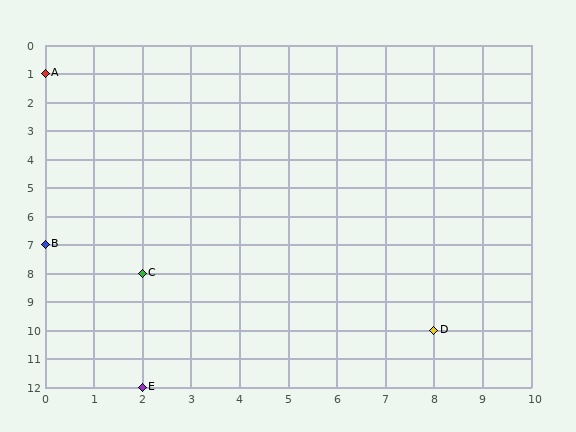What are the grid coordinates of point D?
Point D is at grid coordinates (8, 10).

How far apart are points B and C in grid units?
Points B and C are 2 columns and 1 row apart (about 2.2 grid units diagonally).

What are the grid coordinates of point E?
Point E is at grid coordinates (2, 12).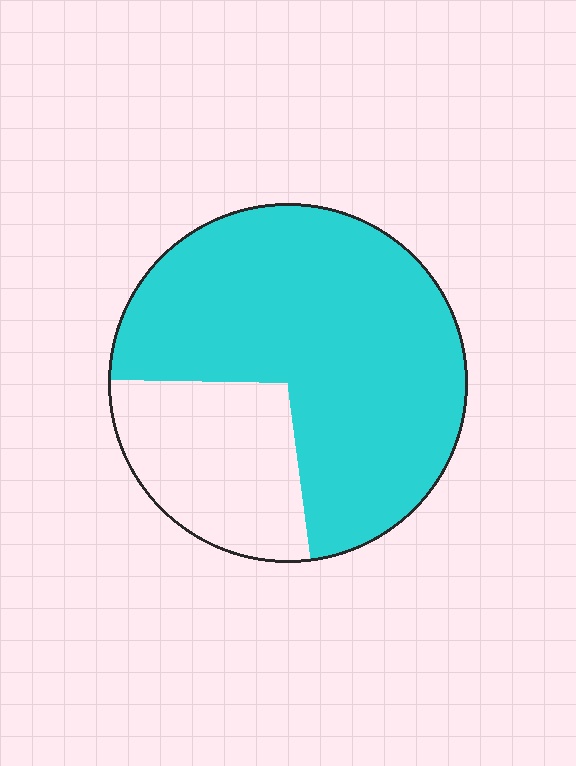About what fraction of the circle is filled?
About three quarters (3/4).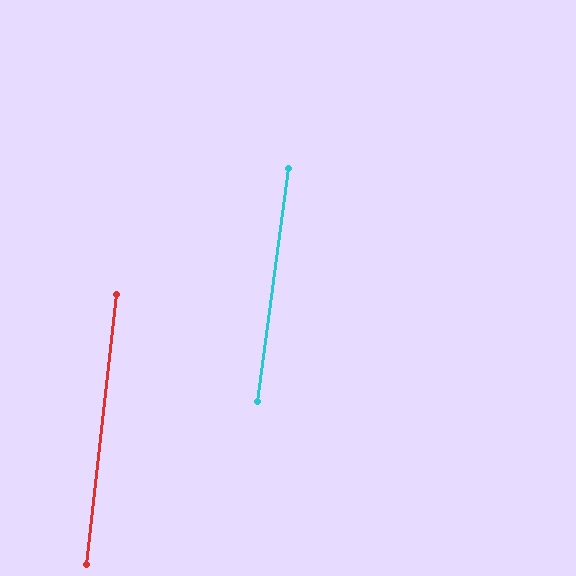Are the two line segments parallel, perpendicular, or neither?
Parallel — their directions differ by only 1.2°.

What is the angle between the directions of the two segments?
Approximately 1 degree.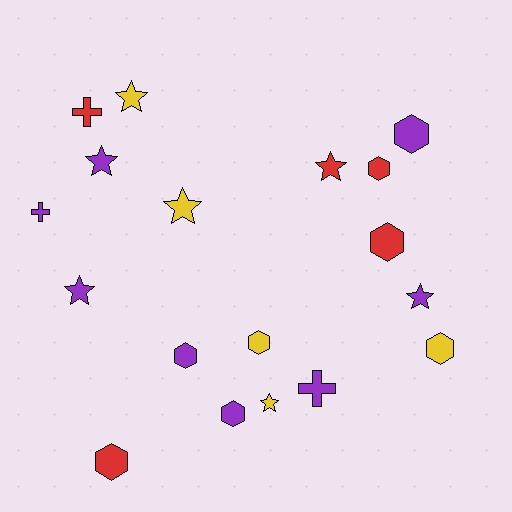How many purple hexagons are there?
There are 3 purple hexagons.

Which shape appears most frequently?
Hexagon, with 8 objects.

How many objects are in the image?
There are 18 objects.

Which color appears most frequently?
Purple, with 8 objects.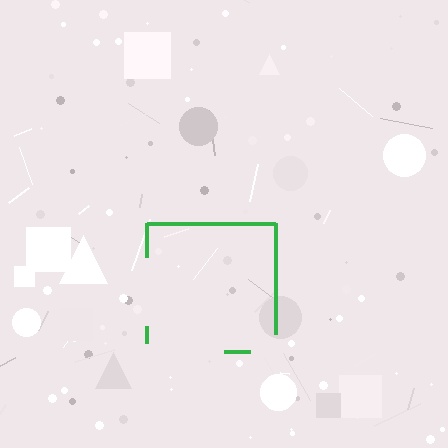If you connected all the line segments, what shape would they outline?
They would outline a square.